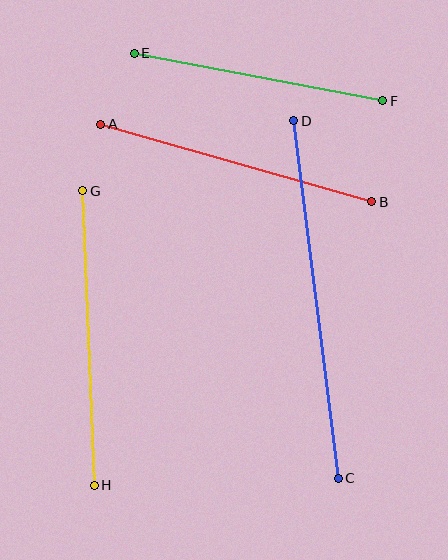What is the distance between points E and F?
The distance is approximately 253 pixels.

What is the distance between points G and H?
The distance is approximately 294 pixels.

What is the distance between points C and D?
The distance is approximately 360 pixels.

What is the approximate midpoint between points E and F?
The midpoint is at approximately (258, 77) pixels.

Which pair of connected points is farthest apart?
Points C and D are farthest apart.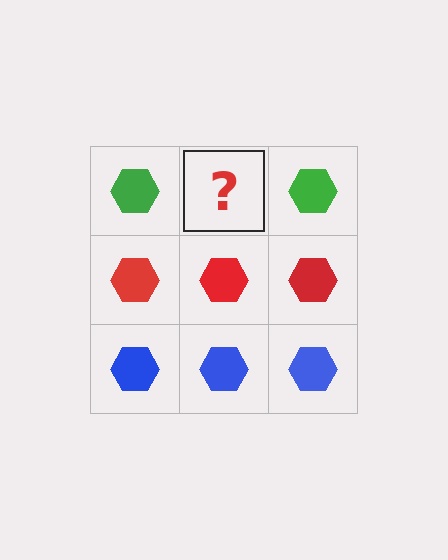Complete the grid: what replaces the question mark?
The question mark should be replaced with a green hexagon.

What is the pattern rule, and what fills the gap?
The rule is that each row has a consistent color. The gap should be filled with a green hexagon.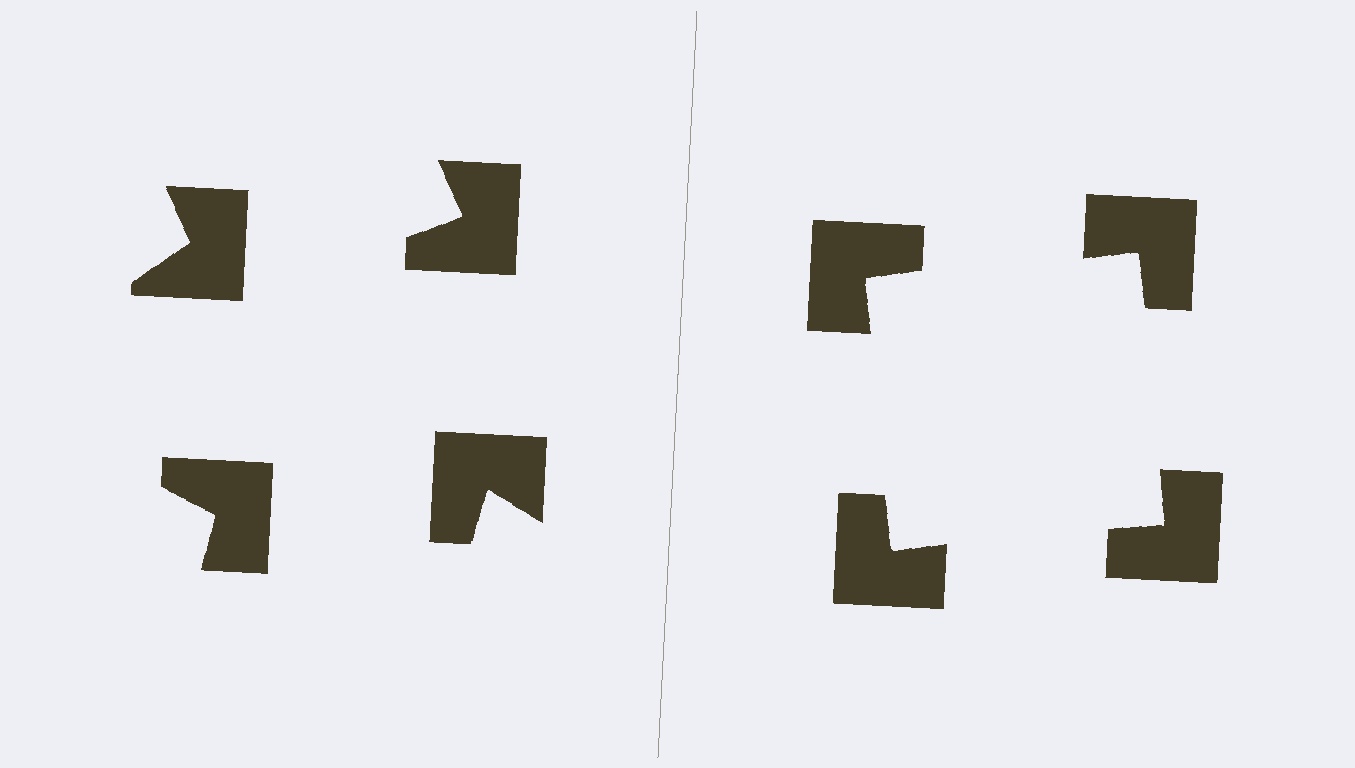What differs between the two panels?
The notched squares are positioned identically on both sides; only the wedge orientations differ. On the right they align to a square; on the left they are misaligned.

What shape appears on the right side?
An illusory square.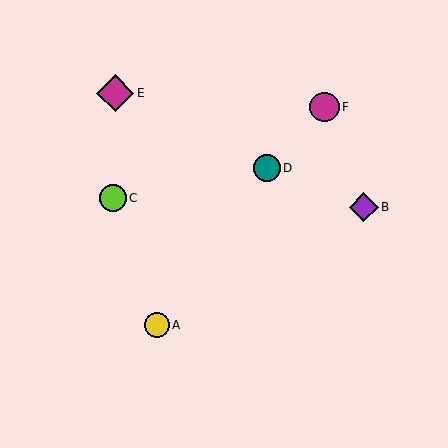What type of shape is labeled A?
Shape A is a yellow circle.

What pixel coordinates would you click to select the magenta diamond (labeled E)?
Click at (115, 93) to select the magenta diamond E.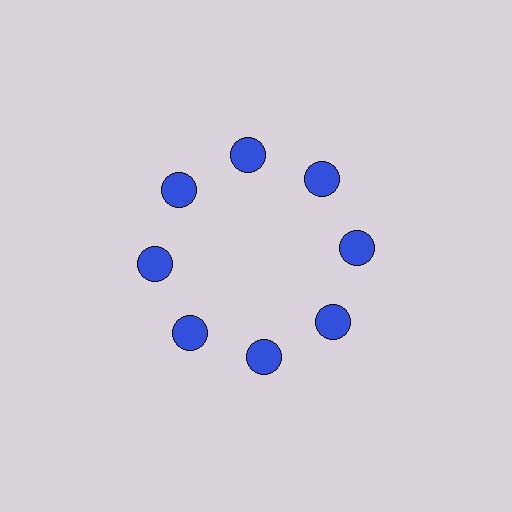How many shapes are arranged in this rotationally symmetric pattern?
There are 8 shapes, arranged in 8 groups of 1.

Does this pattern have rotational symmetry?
Yes, this pattern has 8-fold rotational symmetry. It looks the same after rotating 45 degrees around the center.